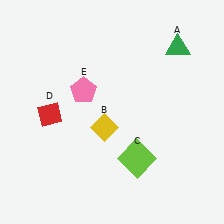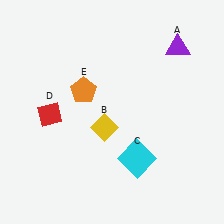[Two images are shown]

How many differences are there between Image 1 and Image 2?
There are 3 differences between the two images.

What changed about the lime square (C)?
In Image 1, C is lime. In Image 2, it changed to cyan.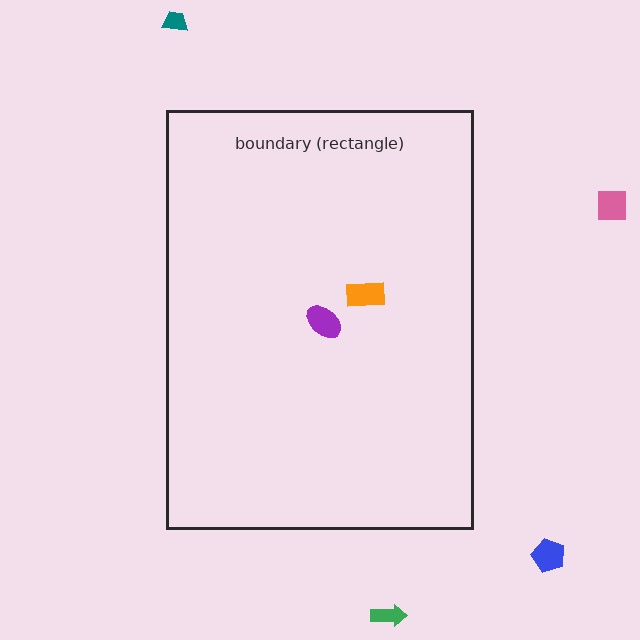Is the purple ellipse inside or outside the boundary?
Inside.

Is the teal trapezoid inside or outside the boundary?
Outside.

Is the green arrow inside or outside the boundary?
Outside.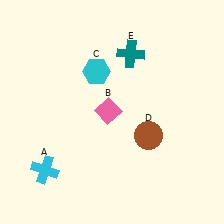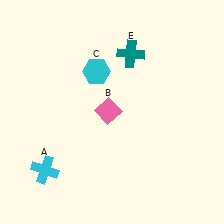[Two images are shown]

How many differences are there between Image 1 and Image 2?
There is 1 difference between the two images.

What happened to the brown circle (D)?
The brown circle (D) was removed in Image 2. It was in the bottom-right area of Image 1.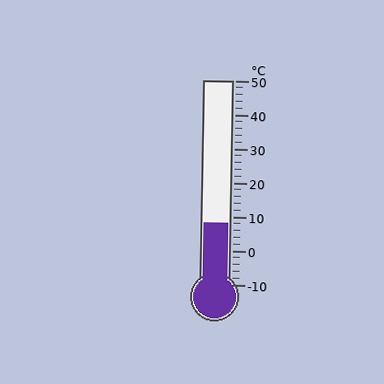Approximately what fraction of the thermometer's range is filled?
The thermometer is filled to approximately 30% of its range.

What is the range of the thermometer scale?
The thermometer scale ranges from -10°C to 50°C.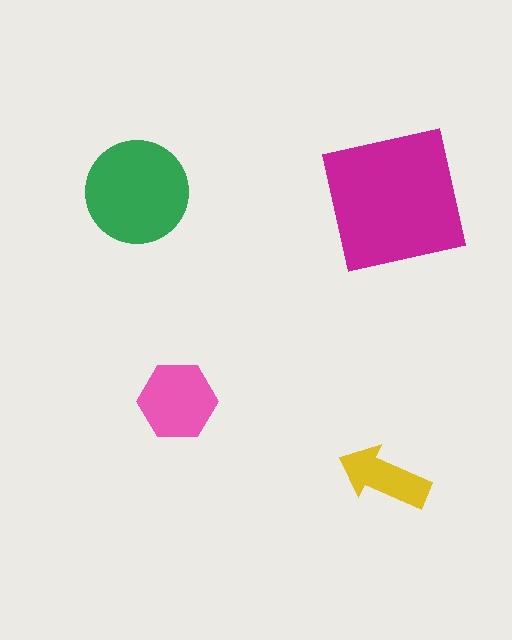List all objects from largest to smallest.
The magenta square, the green circle, the pink hexagon, the yellow arrow.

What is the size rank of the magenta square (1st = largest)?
1st.